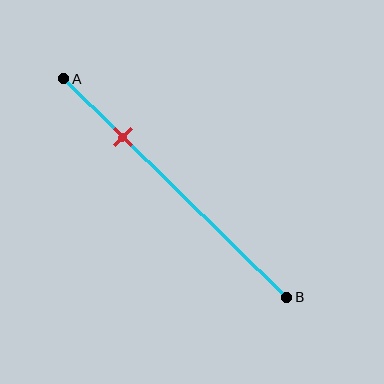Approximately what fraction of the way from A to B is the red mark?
The red mark is approximately 25% of the way from A to B.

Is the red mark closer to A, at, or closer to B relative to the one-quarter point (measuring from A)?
The red mark is approximately at the one-quarter point of segment AB.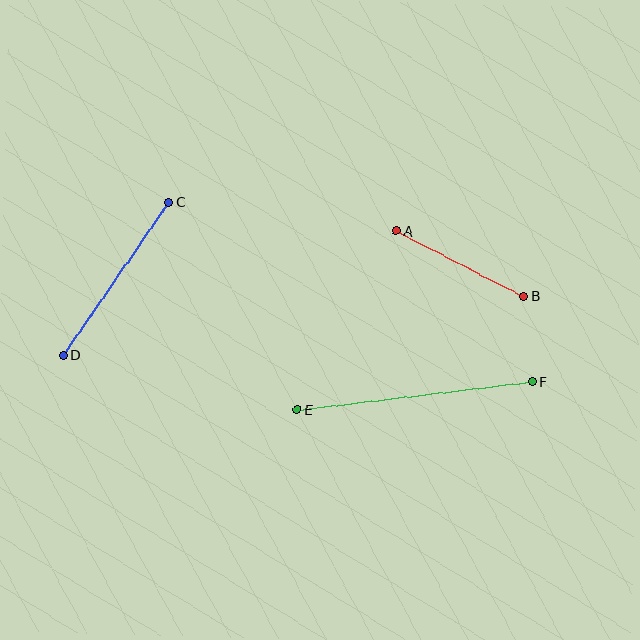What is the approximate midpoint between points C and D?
The midpoint is at approximately (116, 279) pixels.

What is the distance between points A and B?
The distance is approximately 143 pixels.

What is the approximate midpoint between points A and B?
The midpoint is at approximately (460, 263) pixels.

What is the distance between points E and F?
The distance is approximately 237 pixels.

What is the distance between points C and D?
The distance is approximately 186 pixels.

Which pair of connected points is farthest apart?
Points E and F are farthest apart.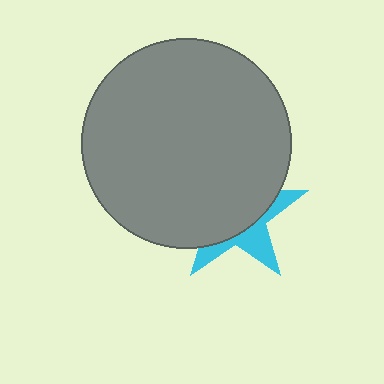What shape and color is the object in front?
The object in front is a gray circle.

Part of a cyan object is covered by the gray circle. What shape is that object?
It is a star.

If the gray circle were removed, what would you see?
You would see the complete cyan star.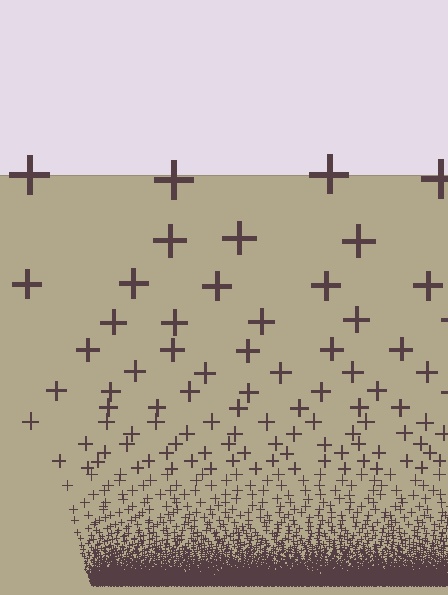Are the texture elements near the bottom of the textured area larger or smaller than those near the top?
Smaller. The gradient is inverted — elements near the bottom are smaller and denser.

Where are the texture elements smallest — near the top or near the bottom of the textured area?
Near the bottom.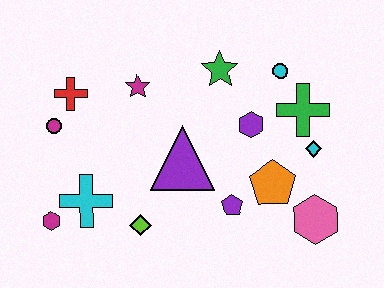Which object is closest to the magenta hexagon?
The cyan cross is closest to the magenta hexagon.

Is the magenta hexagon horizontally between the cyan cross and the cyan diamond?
No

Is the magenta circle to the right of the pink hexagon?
No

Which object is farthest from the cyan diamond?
The magenta hexagon is farthest from the cyan diamond.